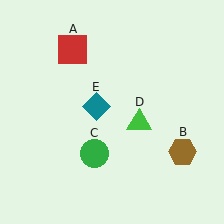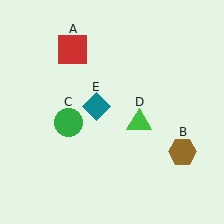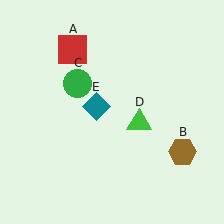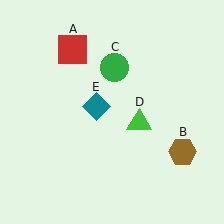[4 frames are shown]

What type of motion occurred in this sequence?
The green circle (object C) rotated clockwise around the center of the scene.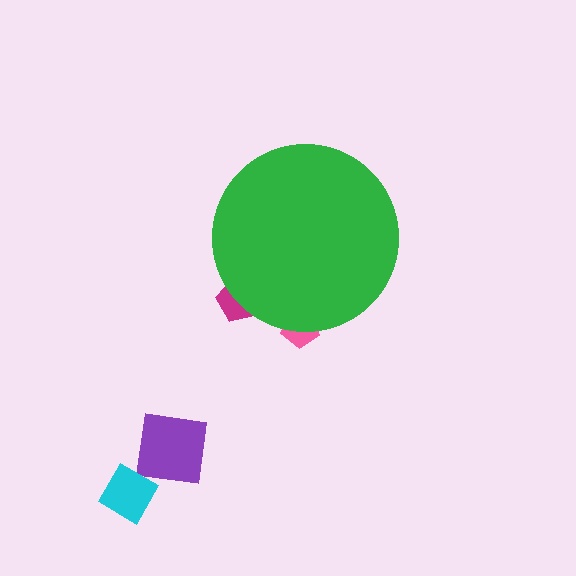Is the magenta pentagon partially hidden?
Yes, the magenta pentagon is partially hidden behind the green circle.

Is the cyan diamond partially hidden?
No, the cyan diamond is fully visible.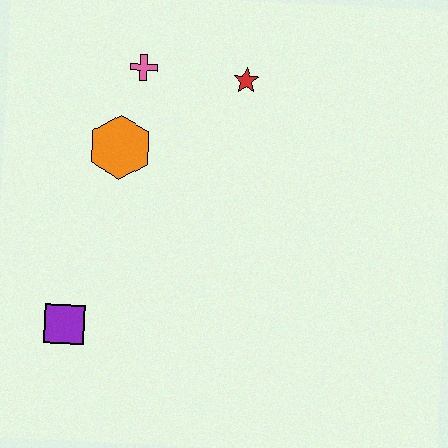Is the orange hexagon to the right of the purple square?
Yes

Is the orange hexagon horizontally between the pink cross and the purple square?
Yes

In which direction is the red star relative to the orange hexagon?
The red star is to the right of the orange hexagon.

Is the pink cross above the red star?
Yes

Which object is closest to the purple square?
The orange hexagon is closest to the purple square.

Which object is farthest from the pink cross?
The purple square is farthest from the pink cross.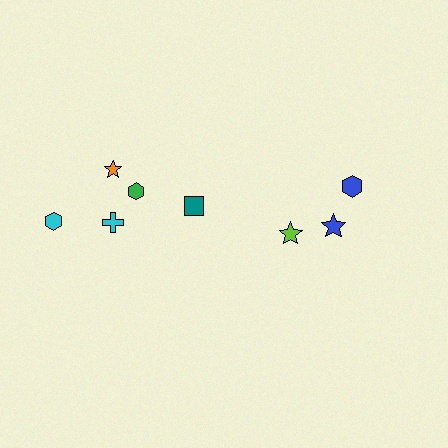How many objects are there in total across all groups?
There are 8 objects.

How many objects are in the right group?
There are 3 objects.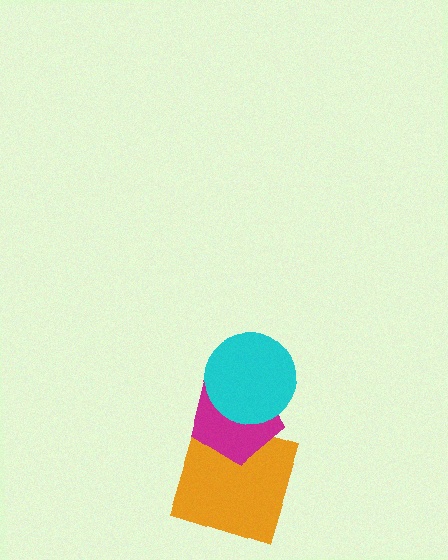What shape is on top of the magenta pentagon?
The cyan circle is on top of the magenta pentagon.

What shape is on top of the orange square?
The magenta pentagon is on top of the orange square.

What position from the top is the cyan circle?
The cyan circle is 1st from the top.